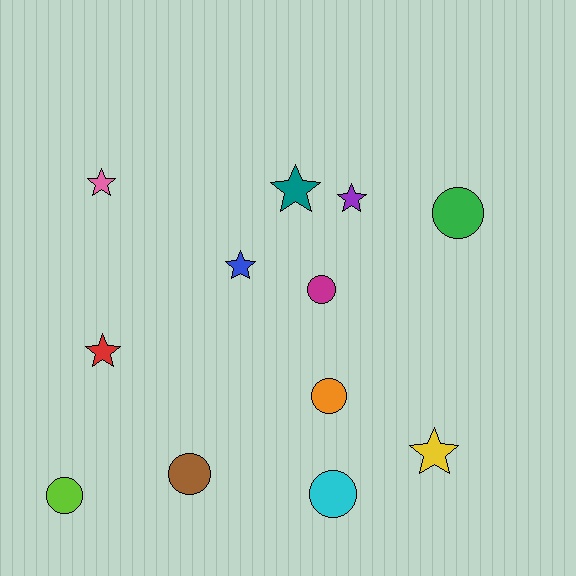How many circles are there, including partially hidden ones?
There are 6 circles.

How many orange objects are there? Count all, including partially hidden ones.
There is 1 orange object.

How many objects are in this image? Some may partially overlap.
There are 12 objects.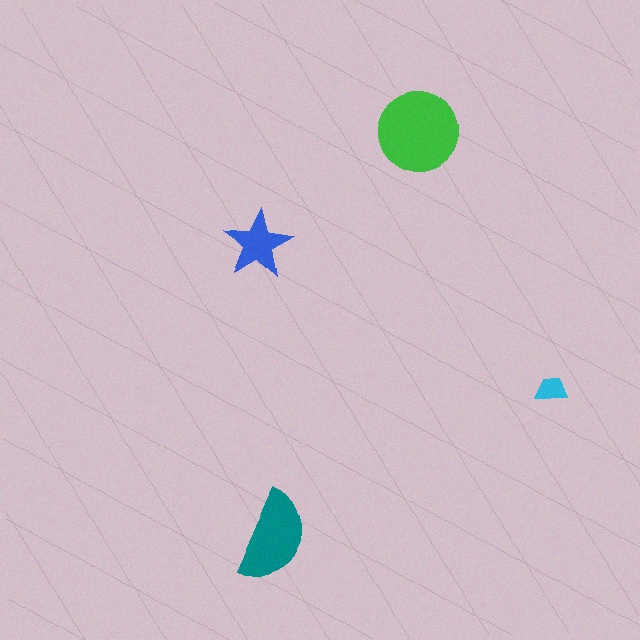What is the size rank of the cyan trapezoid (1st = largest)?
4th.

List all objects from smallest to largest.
The cyan trapezoid, the blue star, the teal semicircle, the green circle.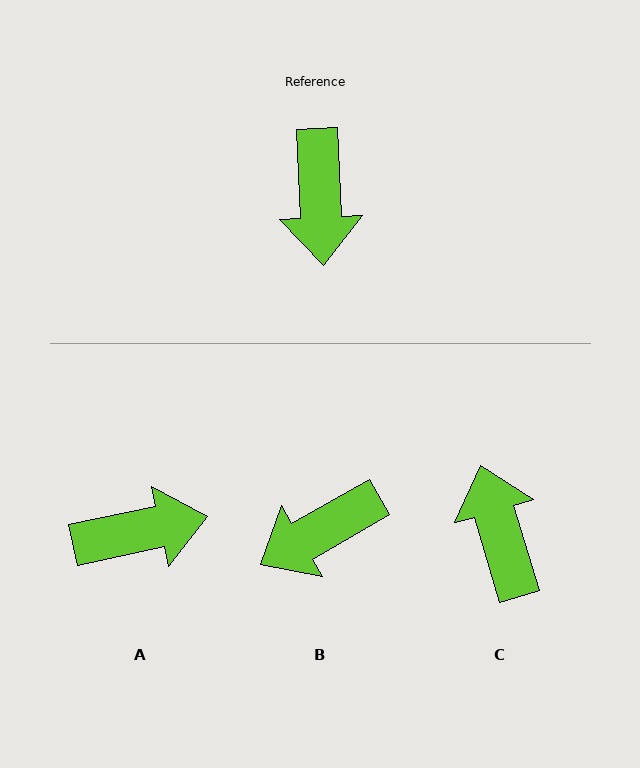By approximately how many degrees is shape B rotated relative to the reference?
Approximately 63 degrees clockwise.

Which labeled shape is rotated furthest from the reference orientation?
C, about 166 degrees away.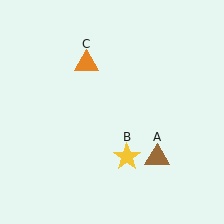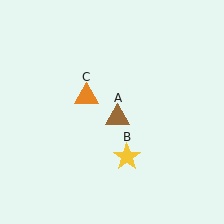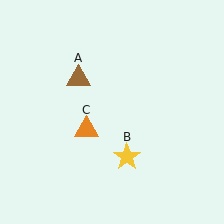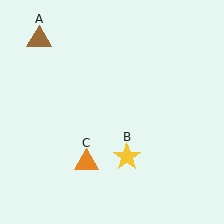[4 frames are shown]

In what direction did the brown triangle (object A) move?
The brown triangle (object A) moved up and to the left.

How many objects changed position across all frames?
2 objects changed position: brown triangle (object A), orange triangle (object C).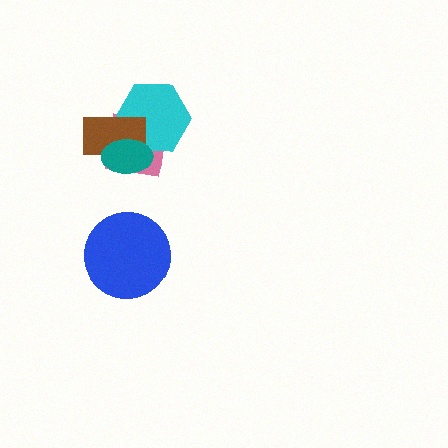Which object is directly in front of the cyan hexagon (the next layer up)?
The brown rectangle is directly in front of the cyan hexagon.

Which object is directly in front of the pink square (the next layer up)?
The cyan hexagon is directly in front of the pink square.